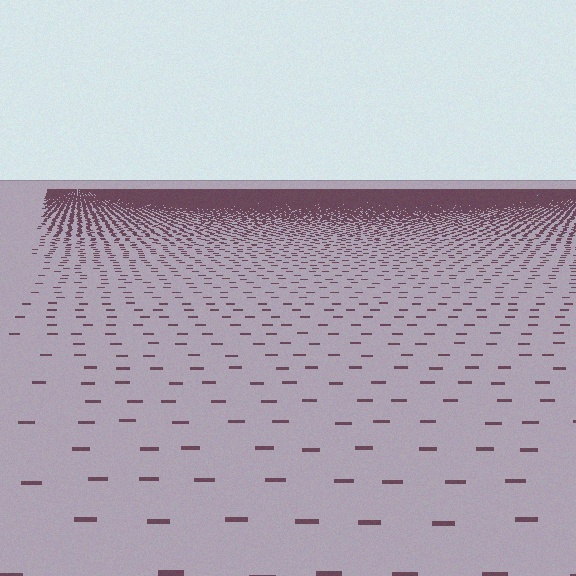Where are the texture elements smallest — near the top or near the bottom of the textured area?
Near the top.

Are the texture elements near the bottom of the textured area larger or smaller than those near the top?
Larger. Near the bottom, elements are closer to the viewer and appear at a bigger on-screen size.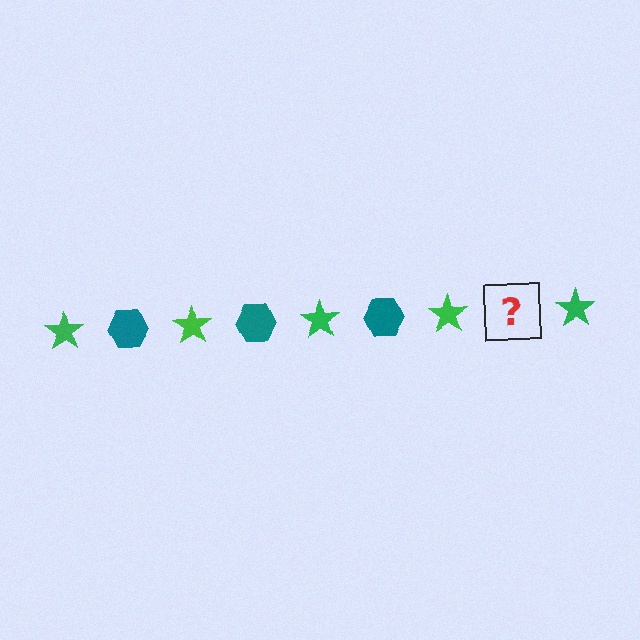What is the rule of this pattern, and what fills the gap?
The rule is that the pattern alternates between green star and teal hexagon. The gap should be filled with a teal hexagon.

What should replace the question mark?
The question mark should be replaced with a teal hexagon.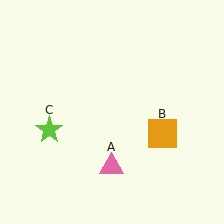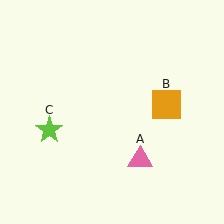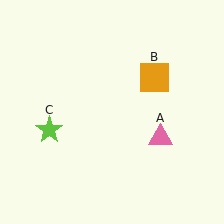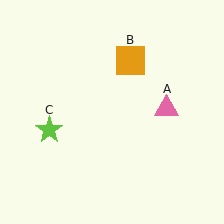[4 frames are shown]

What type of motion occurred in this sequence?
The pink triangle (object A), orange square (object B) rotated counterclockwise around the center of the scene.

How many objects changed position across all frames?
2 objects changed position: pink triangle (object A), orange square (object B).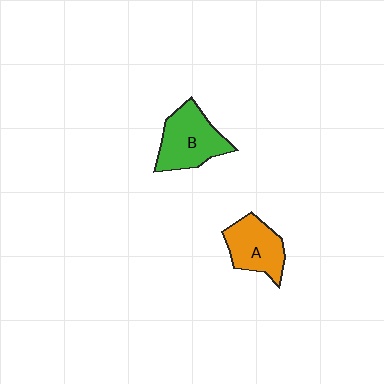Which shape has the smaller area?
Shape A (orange).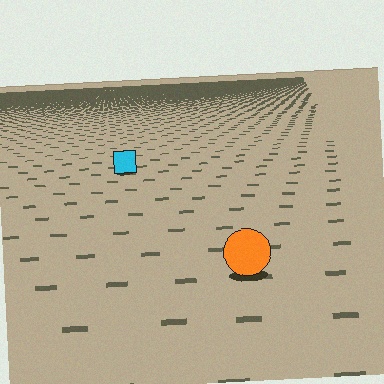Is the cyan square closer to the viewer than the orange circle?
No. The orange circle is closer — you can tell from the texture gradient: the ground texture is coarser near it.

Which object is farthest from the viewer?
The cyan square is farthest from the viewer. It appears smaller and the ground texture around it is denser.